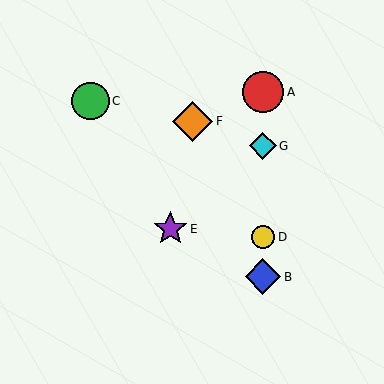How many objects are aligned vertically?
4 objects (A, B, D, G) are aligned vertically.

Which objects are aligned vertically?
Objects A, B, D, G are aligned vertically.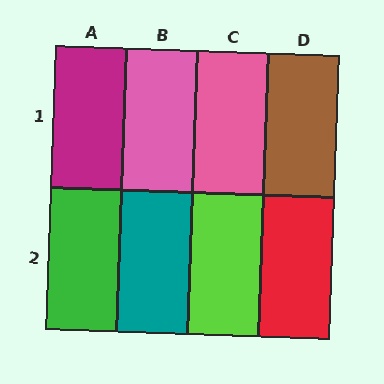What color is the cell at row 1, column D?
Brown.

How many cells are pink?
2 cells are pink.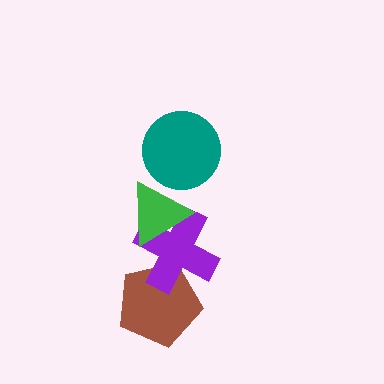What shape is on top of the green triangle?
The teal circle is on top of the green triangle.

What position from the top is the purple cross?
The purple cross is 3rd from the top.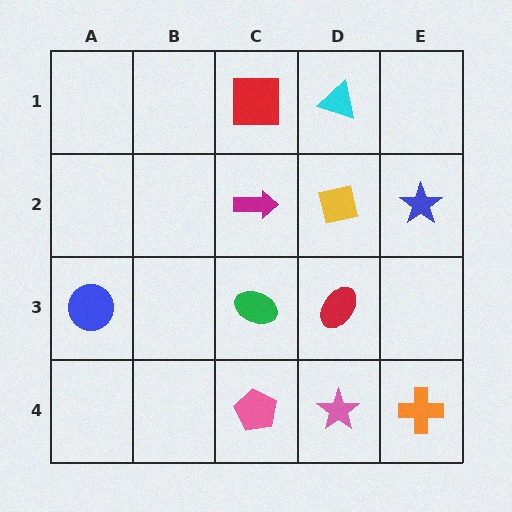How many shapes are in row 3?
3 shapes.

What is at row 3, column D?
A red ellipse.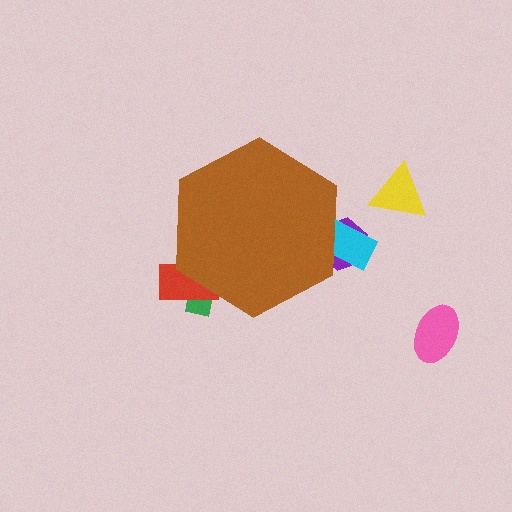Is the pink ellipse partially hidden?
No, the pink ellipse is fully visible.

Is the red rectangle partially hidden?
Yes, the red rectangle is partially hidden behind the brown hexagon.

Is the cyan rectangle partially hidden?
Yes, the cyan rectangle is partially hidden behind the brown hexagon.